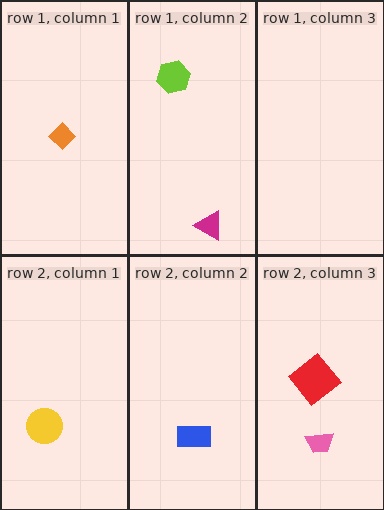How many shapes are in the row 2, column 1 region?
1.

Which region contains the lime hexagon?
The row 1, column 2 region.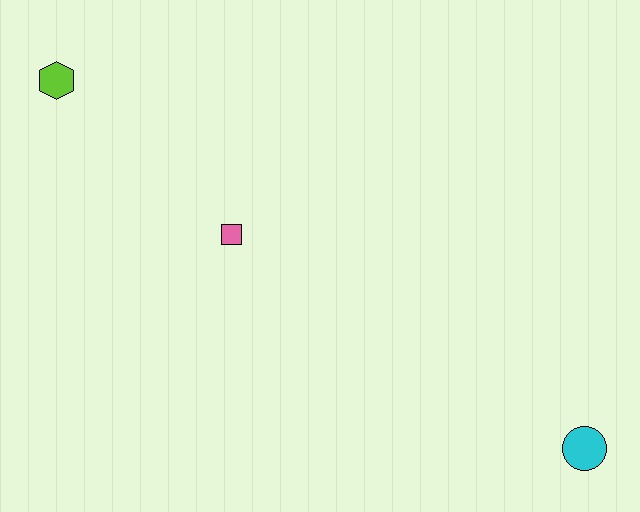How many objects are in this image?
There are 3 objects.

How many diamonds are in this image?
There are no diamonds.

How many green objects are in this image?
There are no green objects.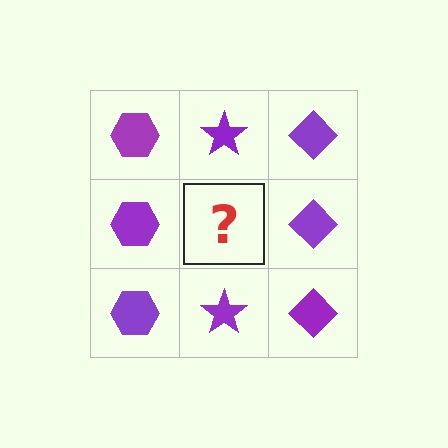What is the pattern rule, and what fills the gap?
The rule is that each column has a consistent shape. The gap should be filled with a purple star.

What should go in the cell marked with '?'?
The missing cell should contain a purple star.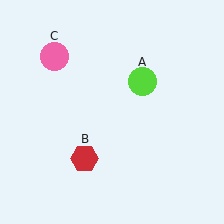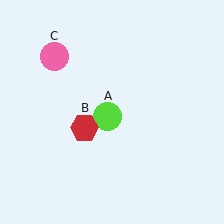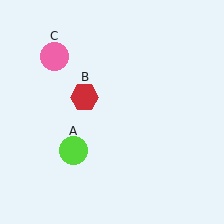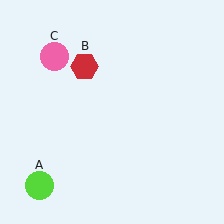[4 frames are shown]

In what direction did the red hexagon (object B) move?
The red hexagon (object B) moved up.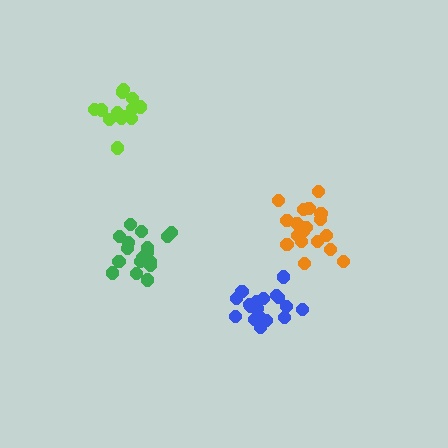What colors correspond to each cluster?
The clusters are colored: orange, lime, green, blue.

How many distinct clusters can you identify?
There are 4 distinct clusters.